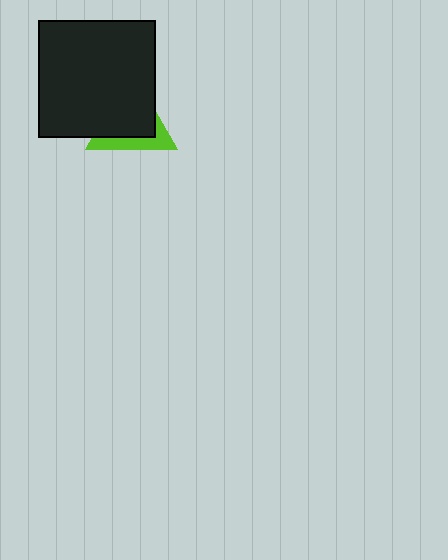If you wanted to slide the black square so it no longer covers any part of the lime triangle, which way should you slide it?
Slide it toward the upper-left — that is the most direct way to separate the two shapes.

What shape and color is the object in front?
The object in front is a black square.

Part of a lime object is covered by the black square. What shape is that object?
It is a triangle.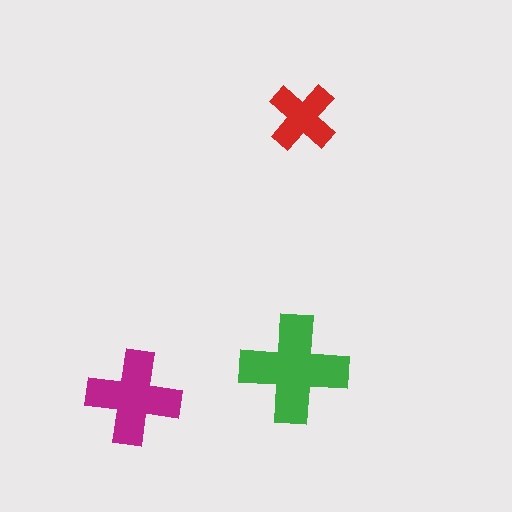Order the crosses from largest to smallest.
the green one, the magenta one, the red one.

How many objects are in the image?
There are 3 objects in the image.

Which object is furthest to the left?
The magenta cross is leftmost.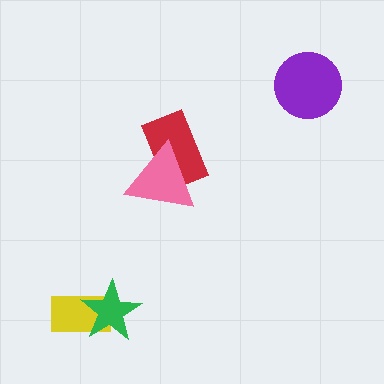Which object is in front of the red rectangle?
The pink triangle is in front of the red rectangle.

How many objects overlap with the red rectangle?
1 object overlaps with the red rectangle.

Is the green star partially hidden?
No, no other shape covers it.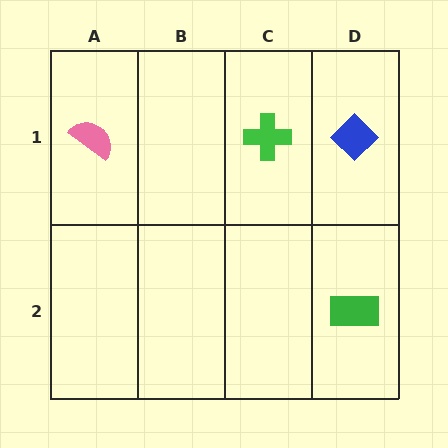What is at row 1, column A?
A pink semicircle.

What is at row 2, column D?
A green rectangle.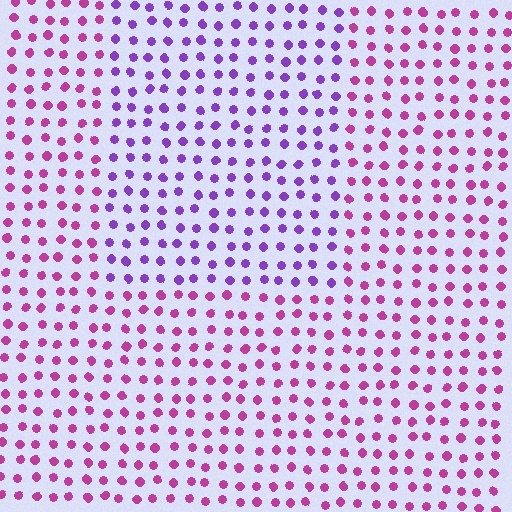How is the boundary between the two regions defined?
The boundary is defined purely by a slight shift in hue (about 41 degrees). Spacing, size, and orientation are identical on both sides.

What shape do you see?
I see a rectangle.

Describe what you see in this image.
The image is filled with small magenta elements in a uniform arrangement. A rectangle-shaped region is visible where the elements are tinted to a slightly different hue, forming a subtle color boundary.